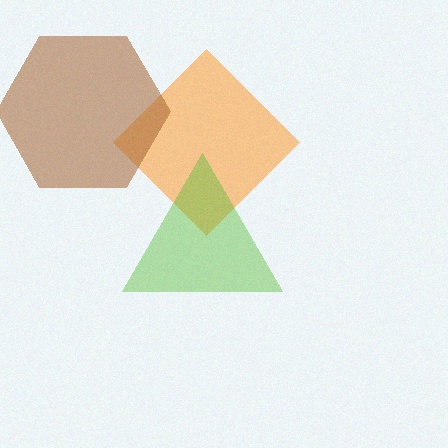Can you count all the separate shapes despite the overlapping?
Yes, there are 3 separate shapes.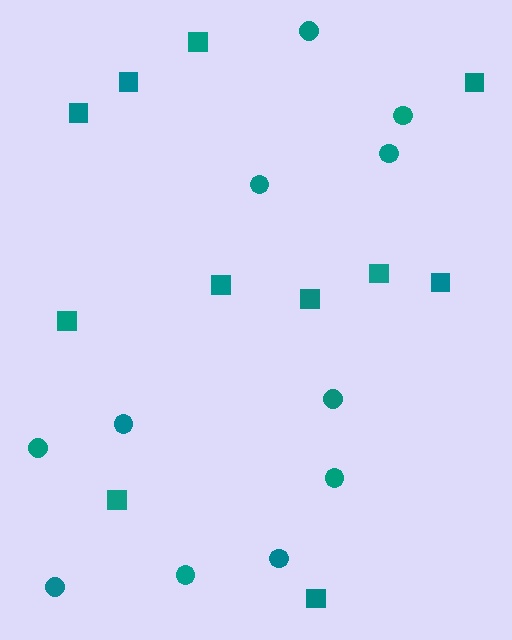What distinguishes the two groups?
There are 2 groups: one group of circles (11) and one group of squares (11).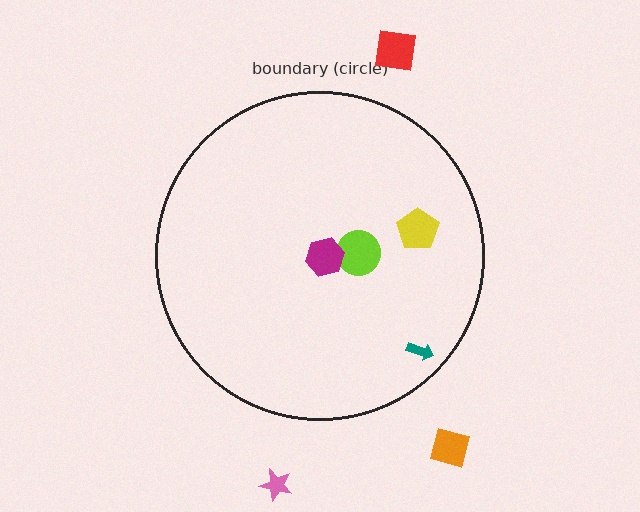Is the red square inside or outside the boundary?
Outside.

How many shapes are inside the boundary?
4 inside, 3 outside.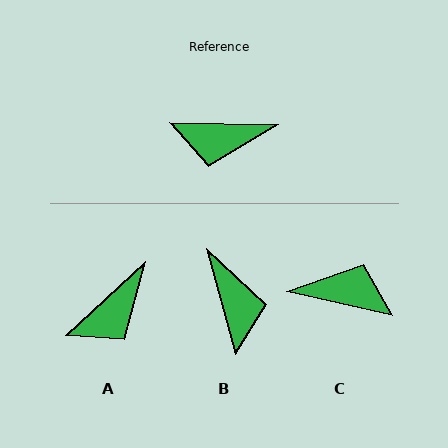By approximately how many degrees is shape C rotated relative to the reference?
Approximately 168 degrees counter-clockwise.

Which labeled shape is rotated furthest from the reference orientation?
C, about 168 degrees away.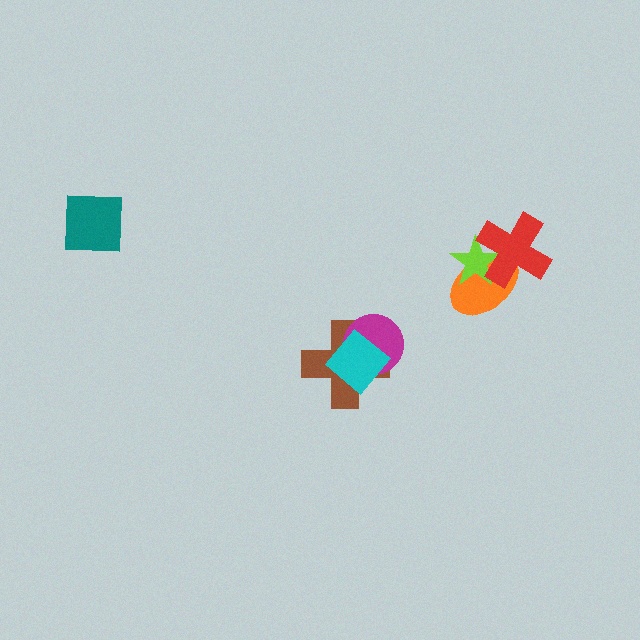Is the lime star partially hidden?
Yes, it is partially covered by another shape.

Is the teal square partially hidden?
No, no other shape covers it.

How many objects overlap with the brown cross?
2 objects overlap with the brown cross.